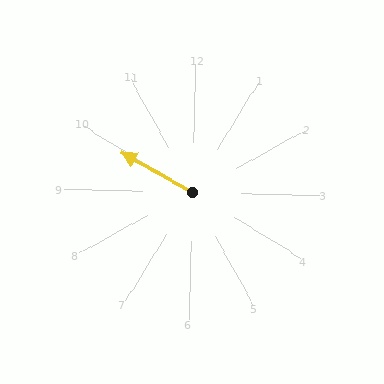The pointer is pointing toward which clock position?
Roughly 10 o'clock.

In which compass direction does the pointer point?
Northwest.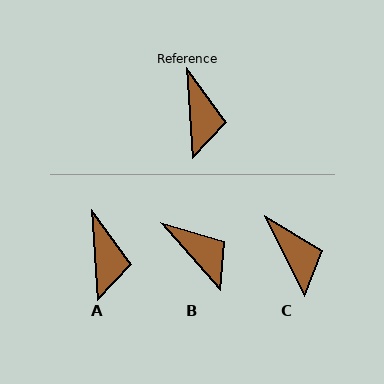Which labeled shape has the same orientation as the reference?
A.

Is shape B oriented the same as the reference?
No, it is off by about 38 degrees.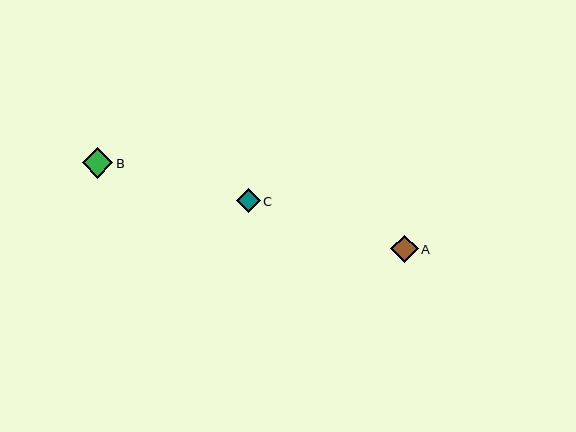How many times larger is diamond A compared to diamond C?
Diamond A is approximately 1.2 times the size of diamond C.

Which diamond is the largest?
Diamond B is the largest with a size of approximately 31 pixels.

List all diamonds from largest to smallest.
From largest to smallest: B, A, C.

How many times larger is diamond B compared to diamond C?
Diamond B is approximately 1.3 times the size of diamond C.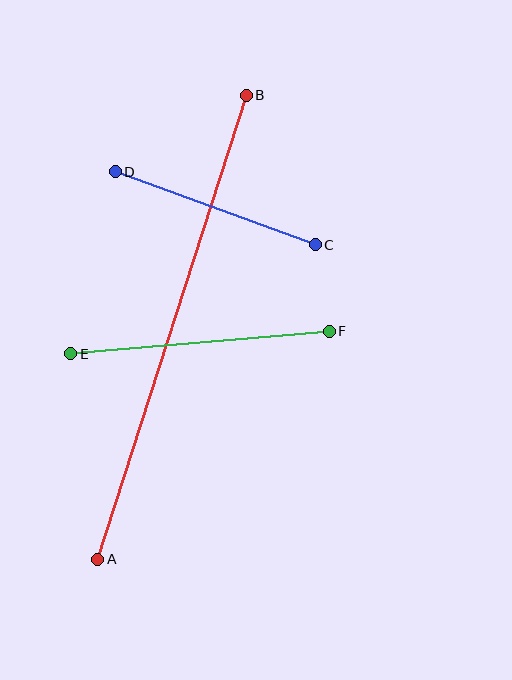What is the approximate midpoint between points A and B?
The midpoint is at approximately (172, 327) pixels.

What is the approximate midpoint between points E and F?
The midpoint is at approximately (200, 343) pixels.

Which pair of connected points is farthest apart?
Points A and B are farthest apart.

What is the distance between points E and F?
The distance is approximately 259 pixels.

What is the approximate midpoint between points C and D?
The midpoint is at approximately (215, 208) pixels.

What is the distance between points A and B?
The distance is approximately 487 pixels.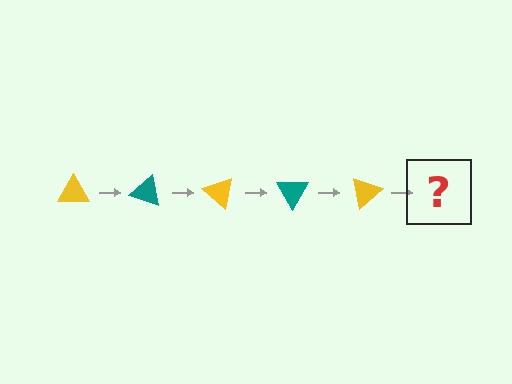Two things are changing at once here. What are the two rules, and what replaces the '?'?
The two rules are that it rotates 20 degrees each step and the color cycles through yellow and teal. The '?' should be a teal triangle, rotated 100 degrees from the start.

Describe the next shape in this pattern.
It should be a teal triangle, rotated 100 degrees from the start.